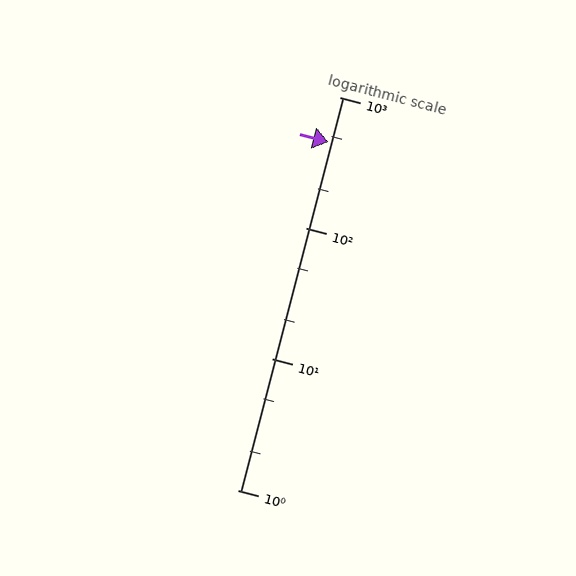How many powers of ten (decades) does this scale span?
The scale spans 3 decades, from 1 to 1000.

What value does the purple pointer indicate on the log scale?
The pointer indicates approximately 450.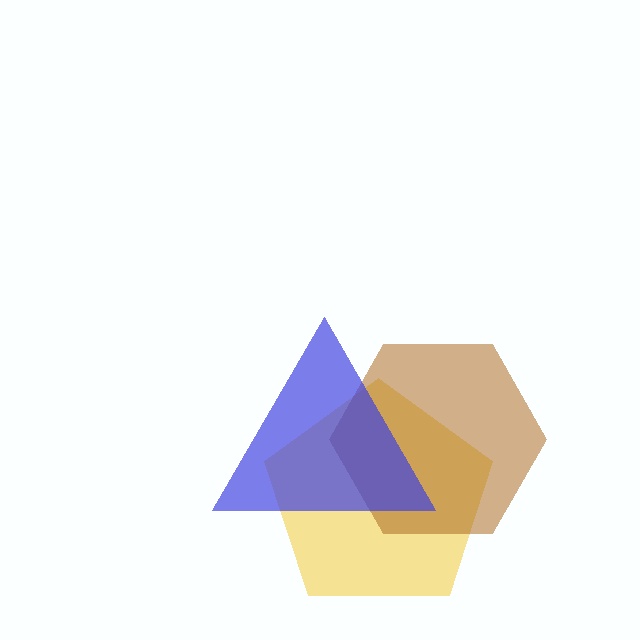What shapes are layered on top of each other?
The layered shapes are: a yellow pentagon, a brown hexagon, a blue triangle.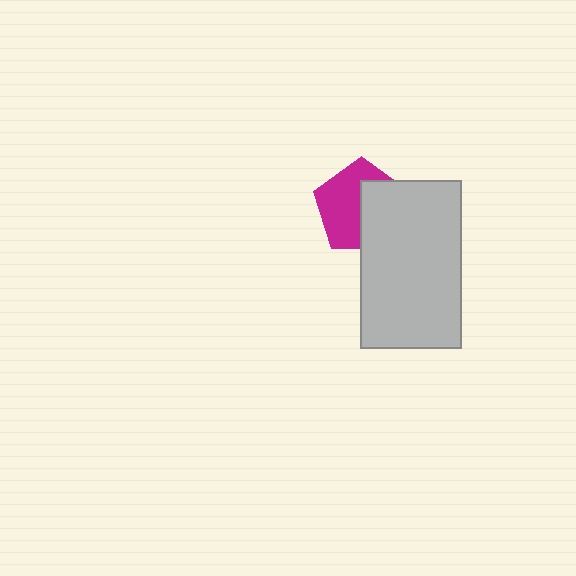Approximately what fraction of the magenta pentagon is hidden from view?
Roughly 46% of the magenta pentagon is hidden behind the light gray rectangle.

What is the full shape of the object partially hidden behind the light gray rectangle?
The partially hidden object is a magenta pentagon.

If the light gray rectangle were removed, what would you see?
You would see the complete magenta pentagon.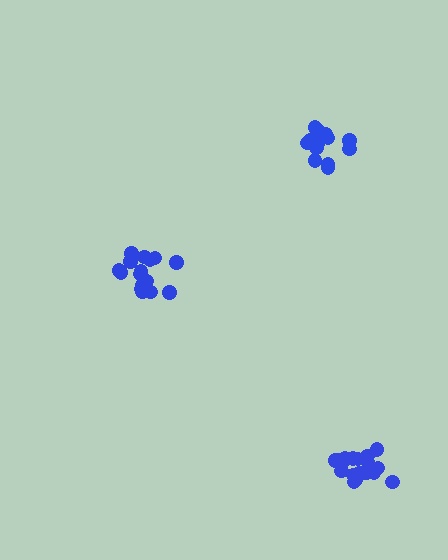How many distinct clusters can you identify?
There are 3 distinct clusters.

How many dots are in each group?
Group 1: 21 dots, Group 2: 16 dots, Group 3: 20 dots (57 total).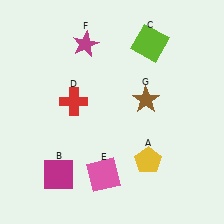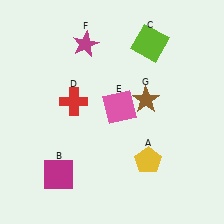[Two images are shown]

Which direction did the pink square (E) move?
The pink square (E) moved up.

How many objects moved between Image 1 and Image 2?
1 object moved between the two images.